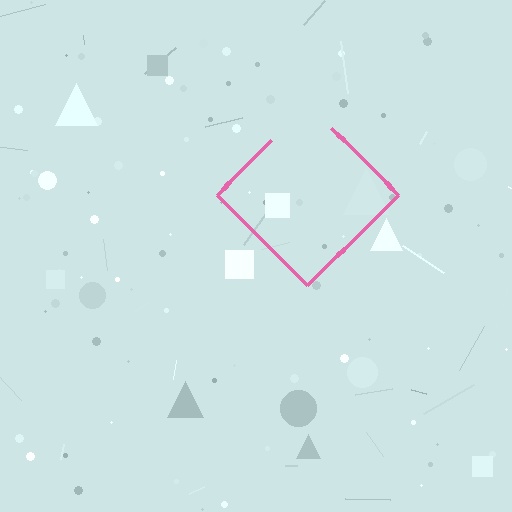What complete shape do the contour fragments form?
The contour fragments form a diamond.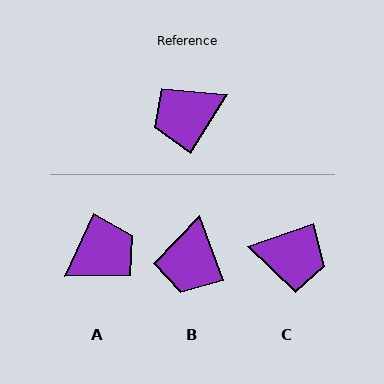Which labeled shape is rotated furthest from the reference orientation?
A, about 173 degrees away.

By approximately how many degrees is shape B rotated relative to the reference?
Approximately 52 degrees counter-clockwise.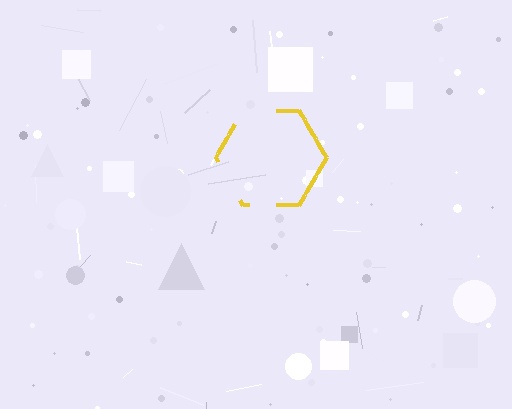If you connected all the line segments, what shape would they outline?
They would outline a hexagon.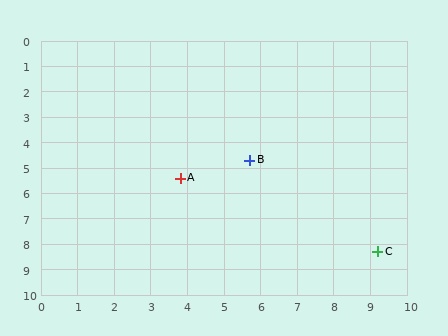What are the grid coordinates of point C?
Point C is at approximately (9.2, 8.3).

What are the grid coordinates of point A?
Point A is at approximately (3.8, 5.4).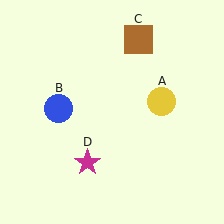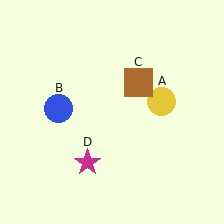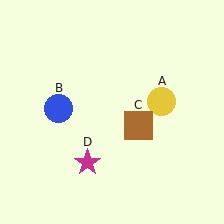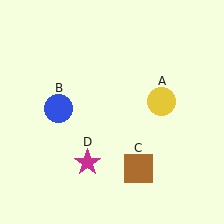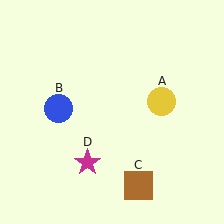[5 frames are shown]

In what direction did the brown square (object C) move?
The brown square (object C) moved down.